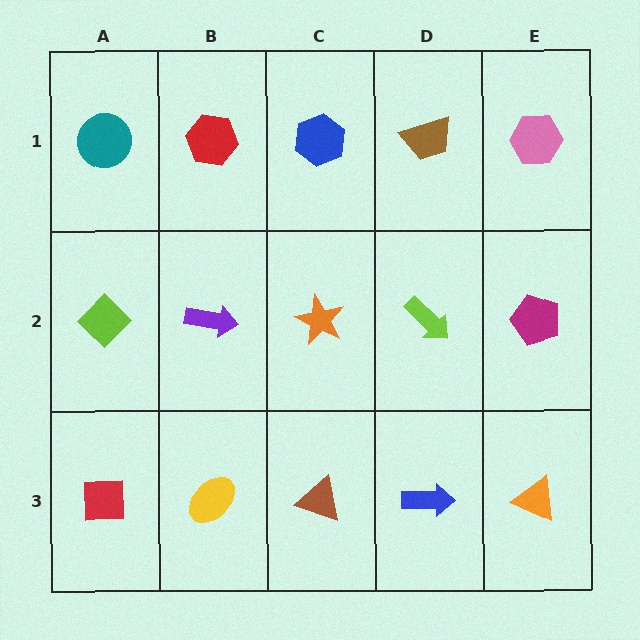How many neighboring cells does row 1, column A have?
2.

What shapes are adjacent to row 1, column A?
A lime diamond (row 2, column A), a red hexagon (row 1, column B).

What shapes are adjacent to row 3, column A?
A lime diamond (row 2, column A), a yellow ellipse (row 3, column B).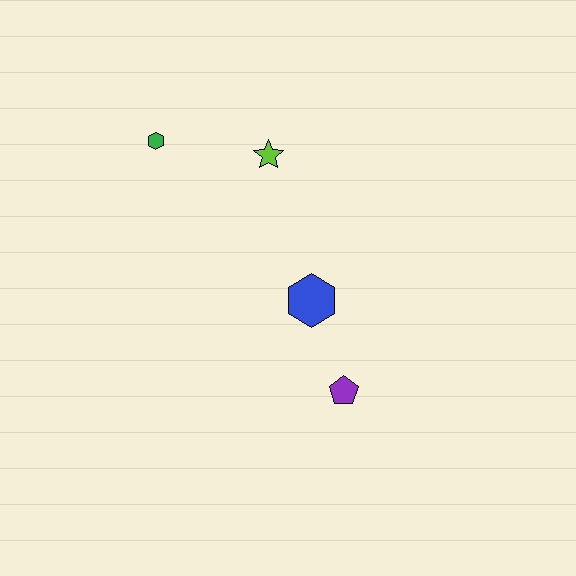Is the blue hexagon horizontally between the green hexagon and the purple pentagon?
Yes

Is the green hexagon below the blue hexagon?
No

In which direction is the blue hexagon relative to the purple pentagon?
The blue hexagon is above the purple pentagon.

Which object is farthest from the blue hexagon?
The green hexagon is farthest from the blue hexagon.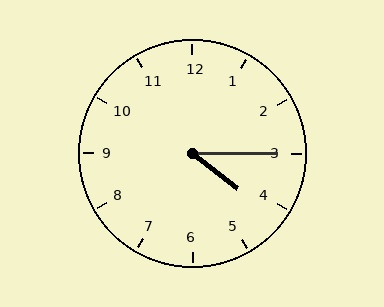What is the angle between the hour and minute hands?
Approximately 38 degrees.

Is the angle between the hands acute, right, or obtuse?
It is acute.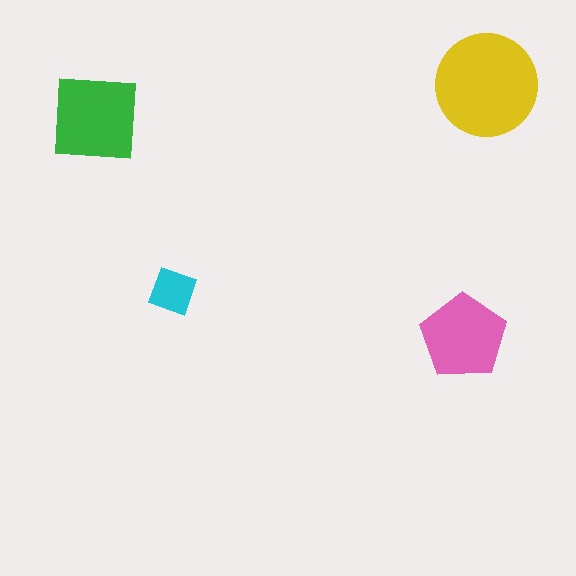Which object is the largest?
The yellow circle.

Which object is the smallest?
The cyan square.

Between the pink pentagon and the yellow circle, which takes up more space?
The yellow circle.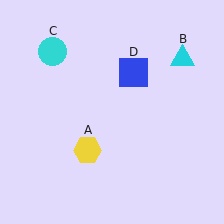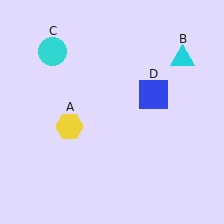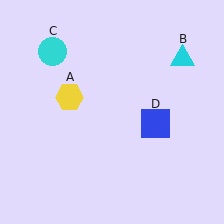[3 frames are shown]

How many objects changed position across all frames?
2 objects changed position: yellow hexagon (object A), blue square (object D).